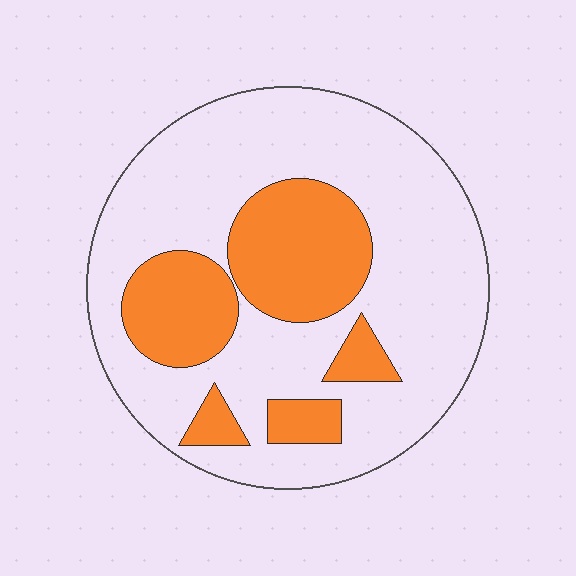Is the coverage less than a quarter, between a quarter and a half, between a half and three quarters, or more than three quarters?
Between a quarter and a half.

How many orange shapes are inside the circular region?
5.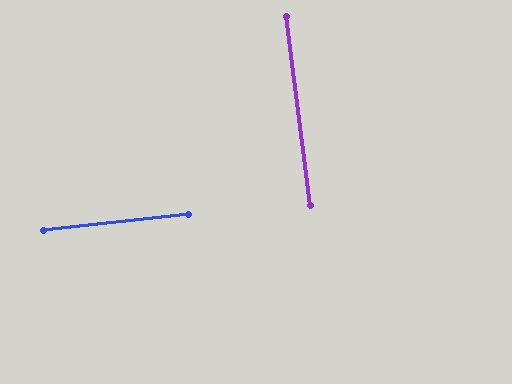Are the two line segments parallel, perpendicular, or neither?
Perpendicular — they meet at approximately 89°.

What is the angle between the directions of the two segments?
Approximately 89 degrees.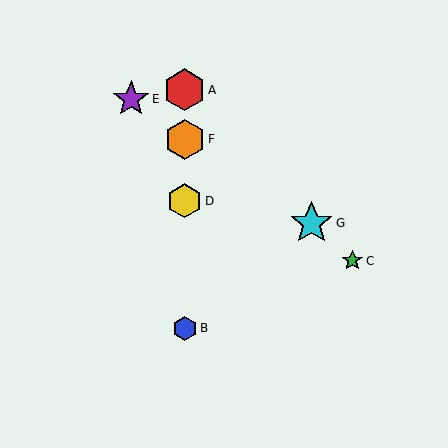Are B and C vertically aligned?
No, B is at x≈185 and C is at x≈352.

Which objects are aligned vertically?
Objects A, B, D, F are aligned vertically.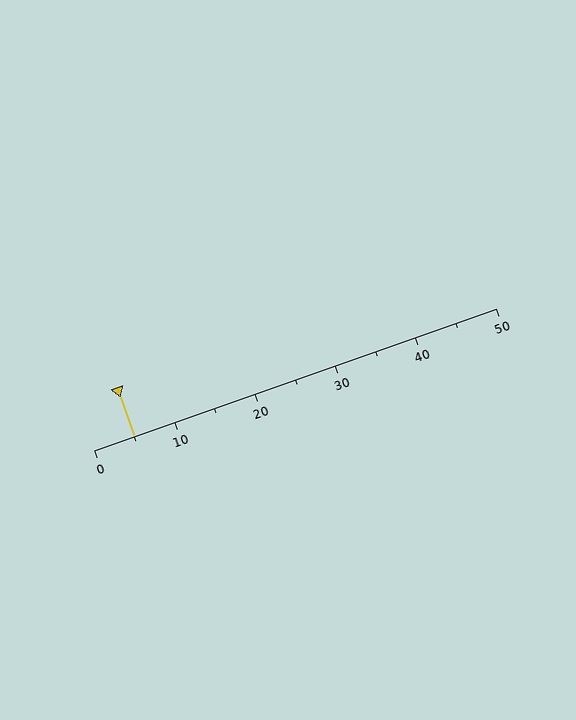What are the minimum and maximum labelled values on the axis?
The axis runs from 0 to 50.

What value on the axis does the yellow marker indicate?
The marker indicates approximately 5.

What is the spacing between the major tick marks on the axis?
The major ticks are spaced 10 apart.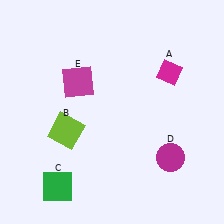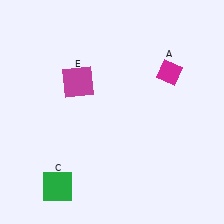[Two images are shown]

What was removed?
The lime square (B), the magenta circle (D) were removed in Image 2.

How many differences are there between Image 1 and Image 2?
There are 2 differences between the two images.